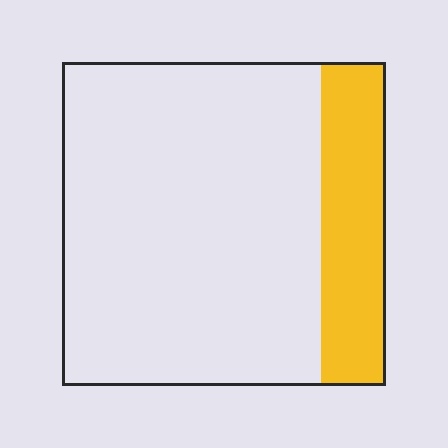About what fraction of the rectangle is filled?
About one fifth (1/5).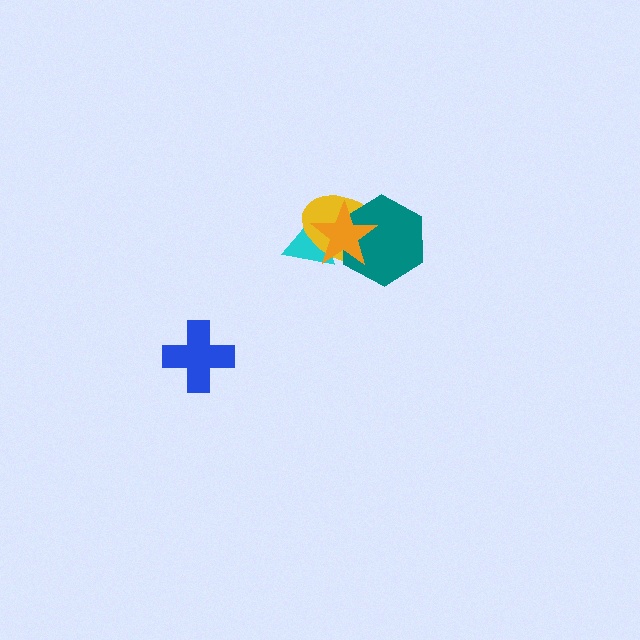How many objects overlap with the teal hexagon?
2 objects overlap with the teal hexagon.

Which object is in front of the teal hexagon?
The orange star is in front of the teal hexagon.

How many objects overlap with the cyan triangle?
2 objects overlap with the cyan triangle.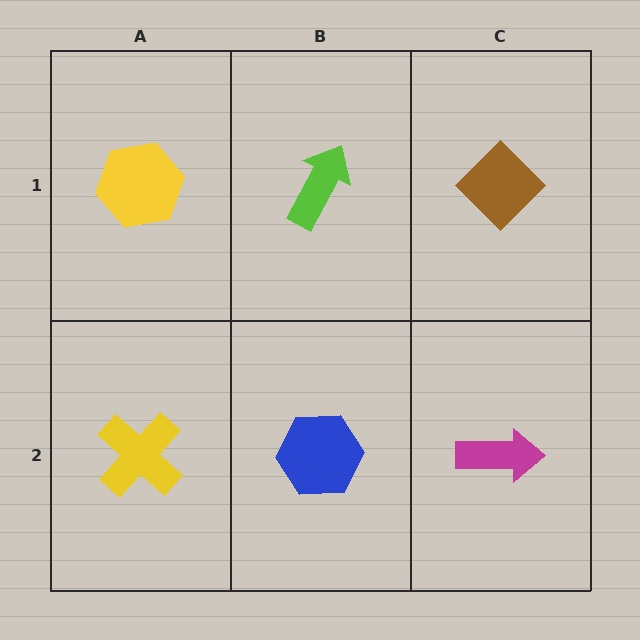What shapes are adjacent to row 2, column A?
A yellow hexagon (row 1, column A), a blue hexagon (row 2, column B).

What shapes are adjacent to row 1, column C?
A magenta arrow (row 2, column C), a lime arrow (row 1, column B).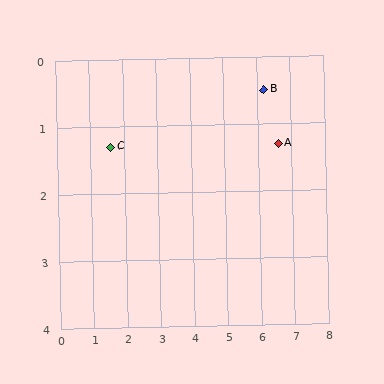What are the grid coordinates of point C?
Point C is at approximately (1.6, 1.3).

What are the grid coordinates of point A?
Point A is at approximately (6.6, 1.3).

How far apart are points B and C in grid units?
Points B and C are about 4.7 grid units apart.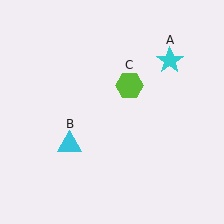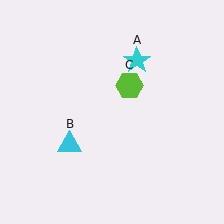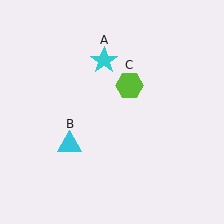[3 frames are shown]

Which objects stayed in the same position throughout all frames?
Cyan triangle (object B) and lime hexagon (object C) remained stationary.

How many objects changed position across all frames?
1 object changed position: cyan star (object A).